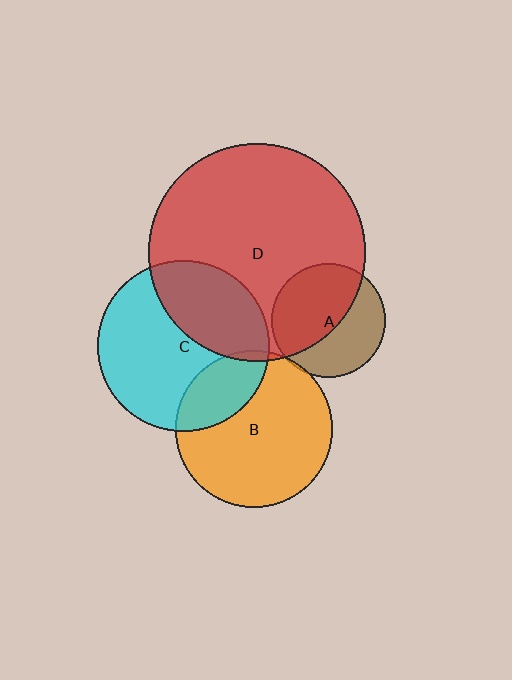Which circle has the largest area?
Circle D (red).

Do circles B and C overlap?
Yes.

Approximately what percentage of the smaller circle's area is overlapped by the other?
Approximately 25%.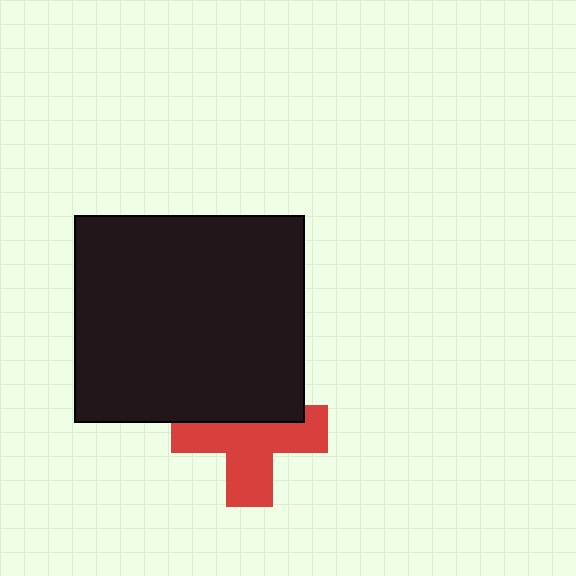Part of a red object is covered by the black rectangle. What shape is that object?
It is a cross.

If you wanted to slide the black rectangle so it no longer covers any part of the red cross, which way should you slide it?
Slide it up — that is the most direct way to separate the two shapes.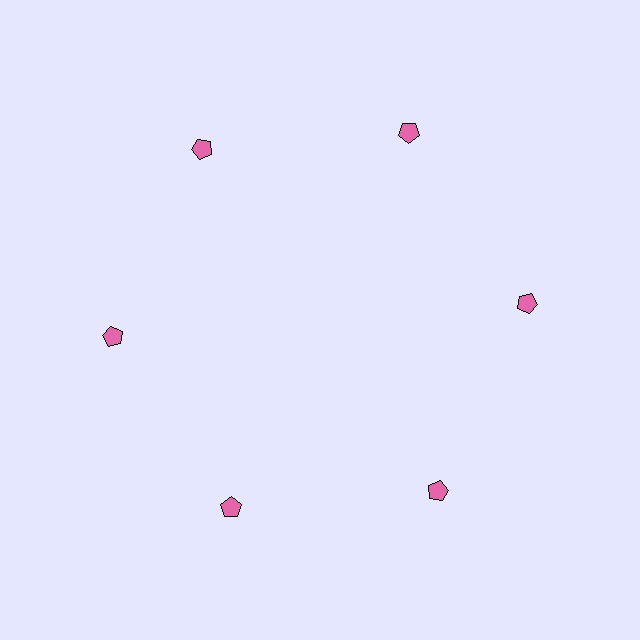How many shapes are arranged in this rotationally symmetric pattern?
There are 6 shapes, arranged in 6 groups of 1.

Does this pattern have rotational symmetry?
Yes, this pattern has 6-fold rotational symmetry. It looks the same after rotating 60 degrees around the center.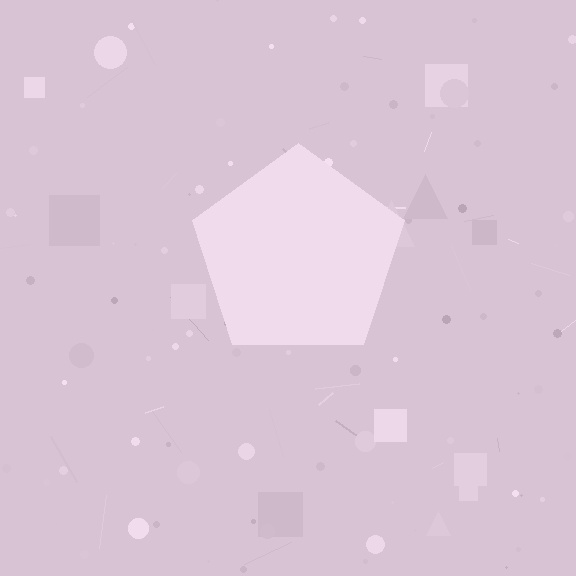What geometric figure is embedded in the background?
A pentagon is embedded in the background.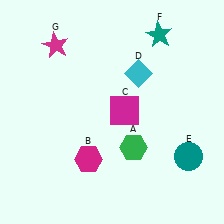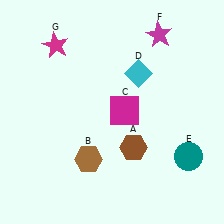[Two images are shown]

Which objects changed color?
A changed from green to brown. B changed from magenta to brown. F changed from teal to magenta.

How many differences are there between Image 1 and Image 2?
There are 3 differences between the two images.